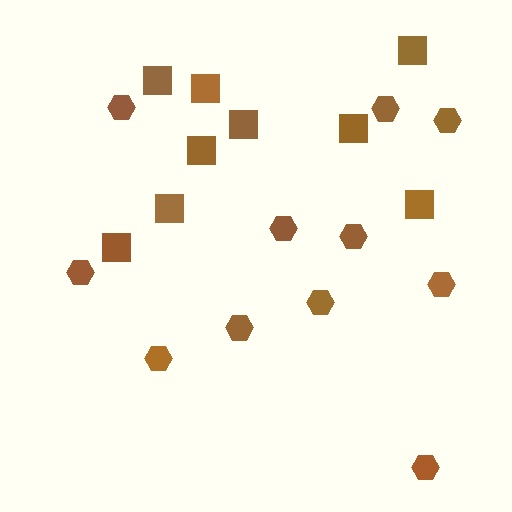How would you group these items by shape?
There are 2 groups: one group of squares (9) and one group of hexagons (11).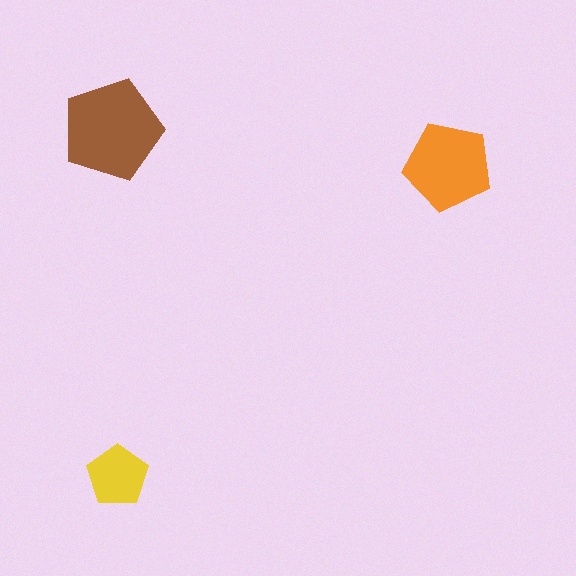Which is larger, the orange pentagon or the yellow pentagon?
The orange one.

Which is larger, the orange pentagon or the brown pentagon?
The brown one.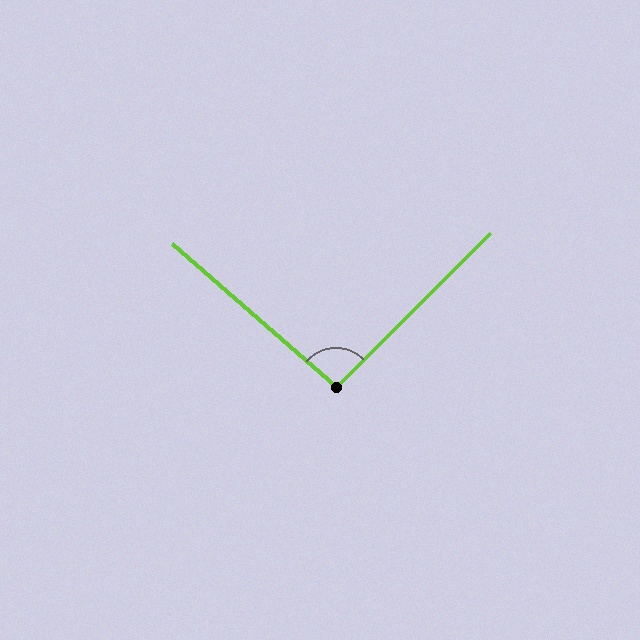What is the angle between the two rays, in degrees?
Approximately 94 degrees.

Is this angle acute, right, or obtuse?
It is approximately a right angle.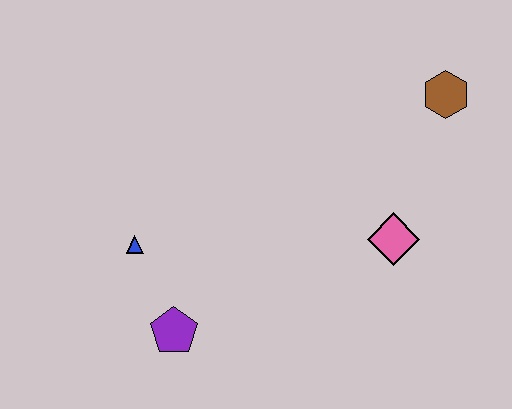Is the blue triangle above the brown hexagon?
No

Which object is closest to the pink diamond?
The brown hexagon is closest to the pink diamond.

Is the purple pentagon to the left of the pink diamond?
Yes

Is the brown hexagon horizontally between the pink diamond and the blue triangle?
No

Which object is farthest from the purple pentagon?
The brown hexagon is farthest from the purple pentagon.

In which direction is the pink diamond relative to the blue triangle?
The pink diamond is to the right of the blue triangle.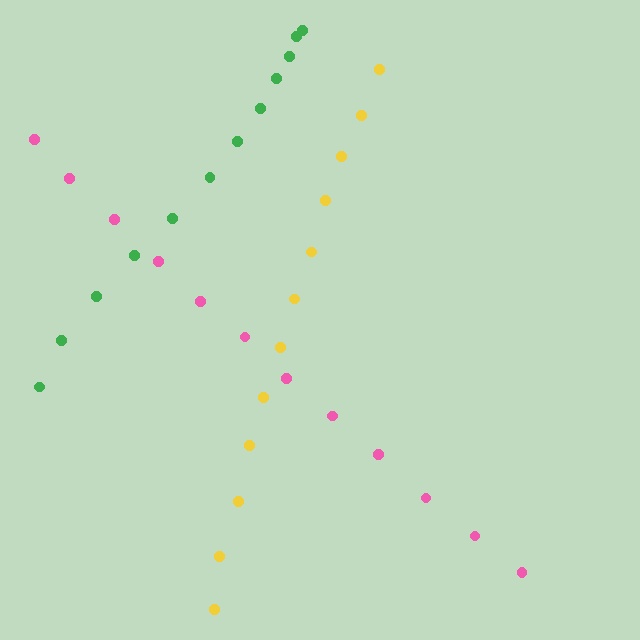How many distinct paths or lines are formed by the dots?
There are 3 distinct paths.